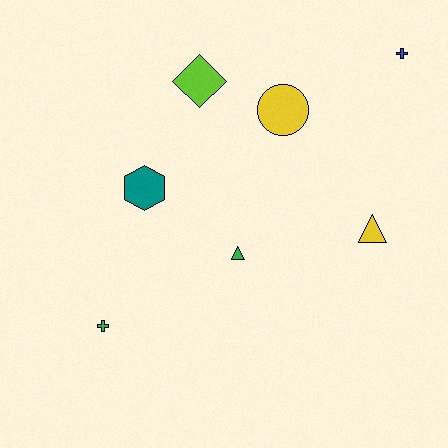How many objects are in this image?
There are 7 objects.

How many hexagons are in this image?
There is 1 hexagon.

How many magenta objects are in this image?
There are no magenta objects.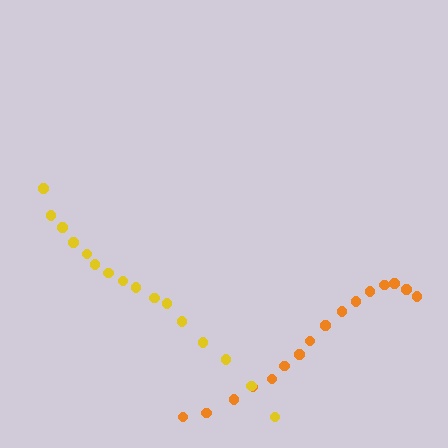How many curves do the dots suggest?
There are 2 distinct paths.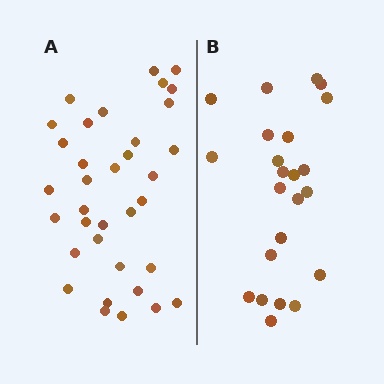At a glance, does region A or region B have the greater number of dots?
Region A (the left region) has more dots.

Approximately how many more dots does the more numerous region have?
Region A has roughly 12 or so more dots than region B.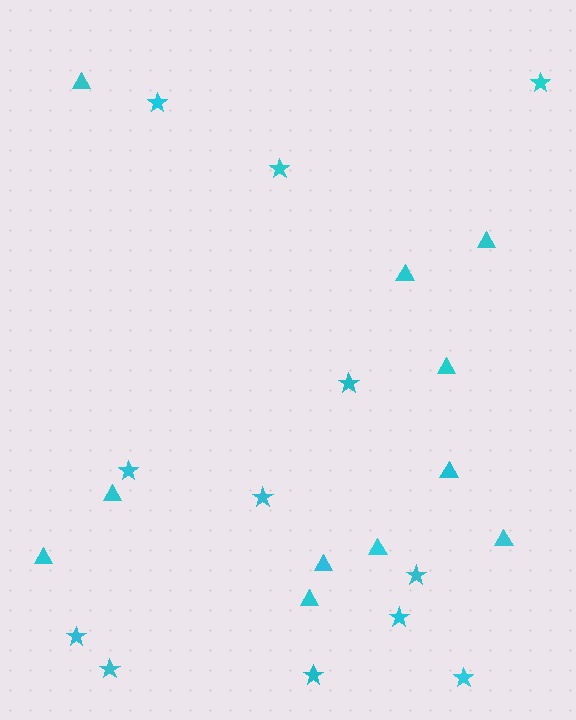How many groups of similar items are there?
There are 2 groups: one group of triangles (11) and one group of stars (12).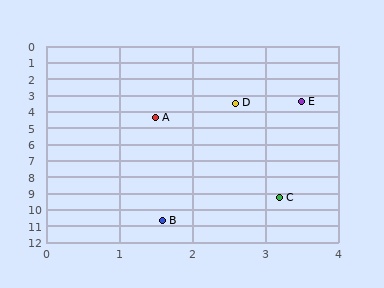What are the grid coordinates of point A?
Point A is at approximately (1.5, 4.4).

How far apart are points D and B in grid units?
Points D and B are about 7.3 grid units apart.